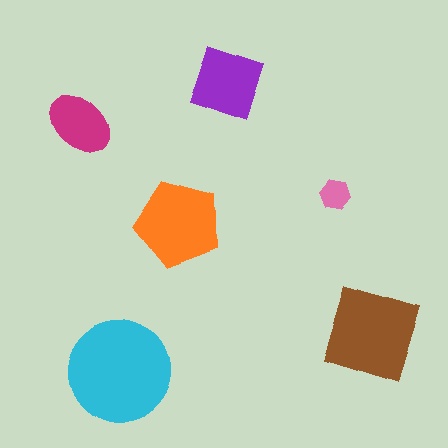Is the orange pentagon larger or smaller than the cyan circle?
Smaller.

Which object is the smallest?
The pink hexagon.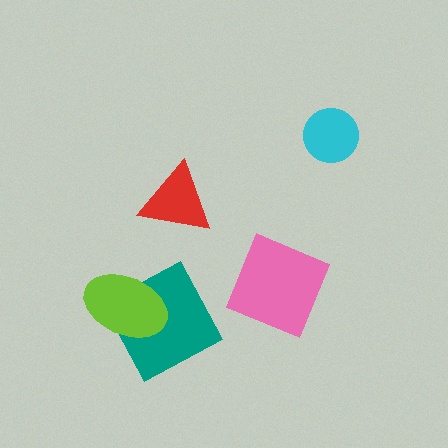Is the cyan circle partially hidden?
No, no other shape covers it.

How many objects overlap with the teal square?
1 object overlaps with the teal square.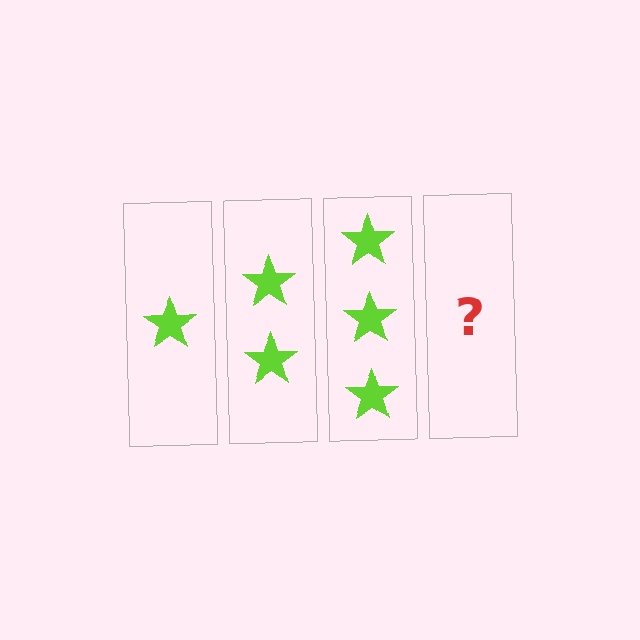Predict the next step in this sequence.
The next step is 4 stars.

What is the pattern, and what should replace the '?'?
The pattern is that each step adds one more star. The '?' should be 4 stars.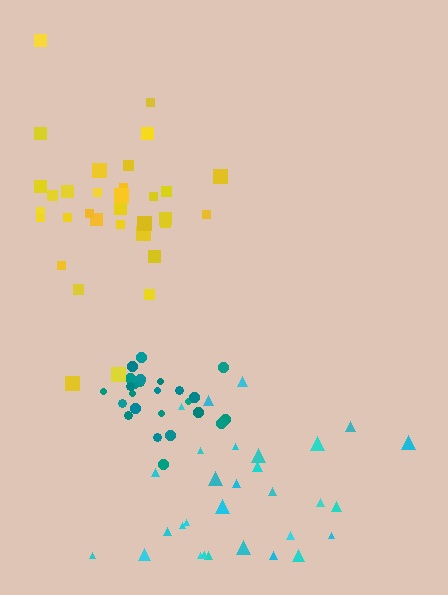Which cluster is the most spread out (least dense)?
Cyan.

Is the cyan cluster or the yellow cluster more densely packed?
Yellow.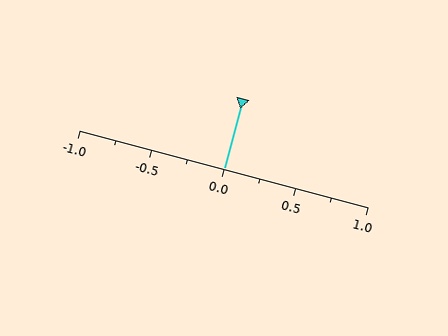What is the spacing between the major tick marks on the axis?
The major ticks are spaced 0.5 apart.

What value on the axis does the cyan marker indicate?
The marker indicates approximately 0.